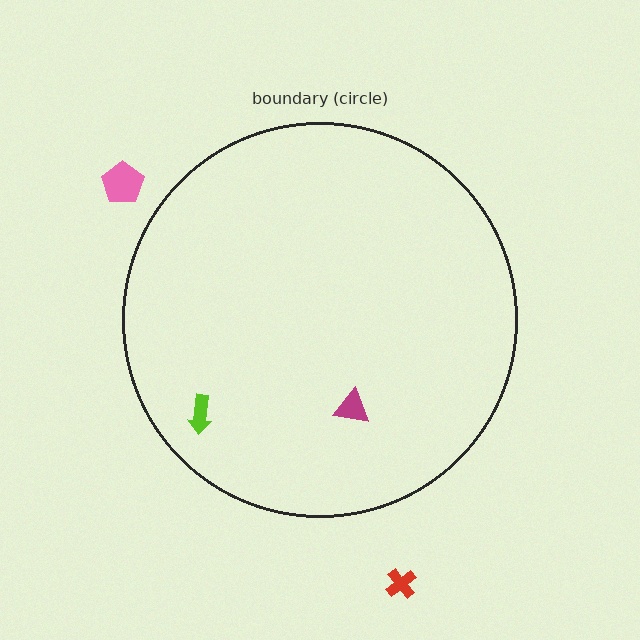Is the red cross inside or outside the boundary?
Outside.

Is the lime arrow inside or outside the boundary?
Inside.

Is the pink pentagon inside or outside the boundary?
Outside.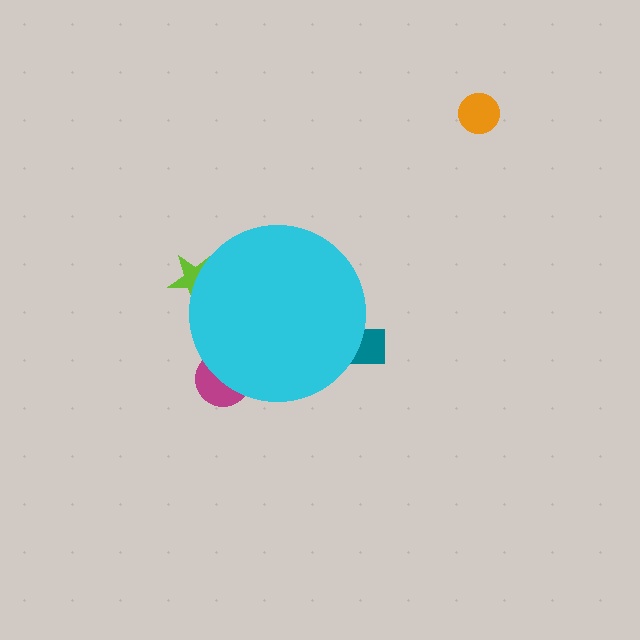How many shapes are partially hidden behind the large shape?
3 shapes are partially hidden.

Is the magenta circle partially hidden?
Yes, the magenta circle is partially hidden behind the cyan circle.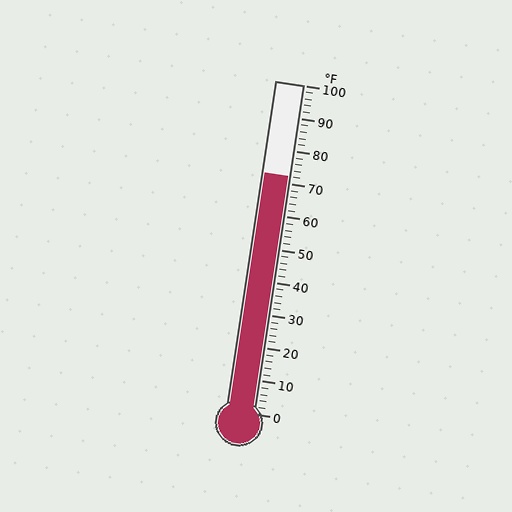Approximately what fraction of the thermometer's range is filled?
The thermometer is filled to approximately 70% of its range.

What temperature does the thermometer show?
The thermometer shows approximately 72°F.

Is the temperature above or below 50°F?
The temperature is above 50°F.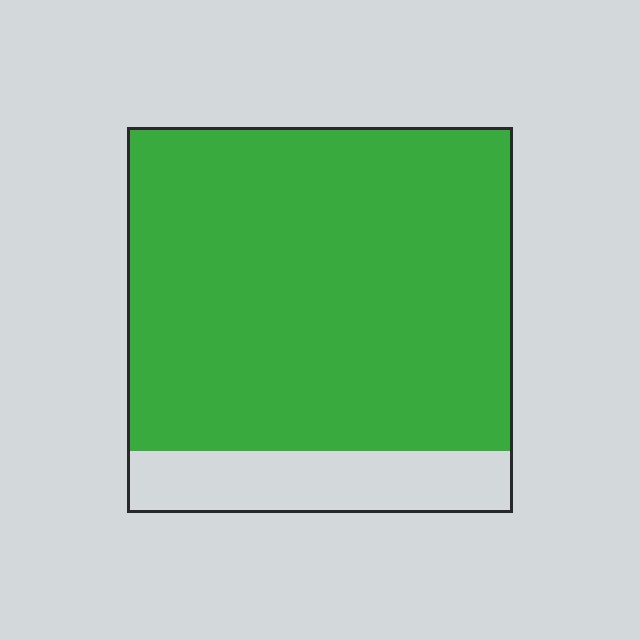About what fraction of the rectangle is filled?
About five sixths (5/6).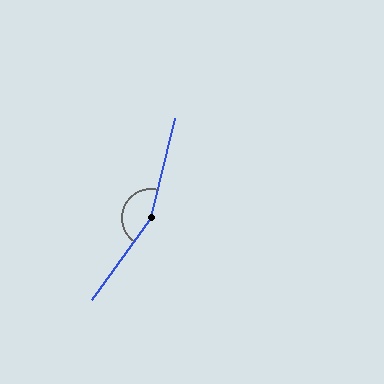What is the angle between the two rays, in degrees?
Approximately 158 degrees.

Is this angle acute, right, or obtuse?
It is obtuse.